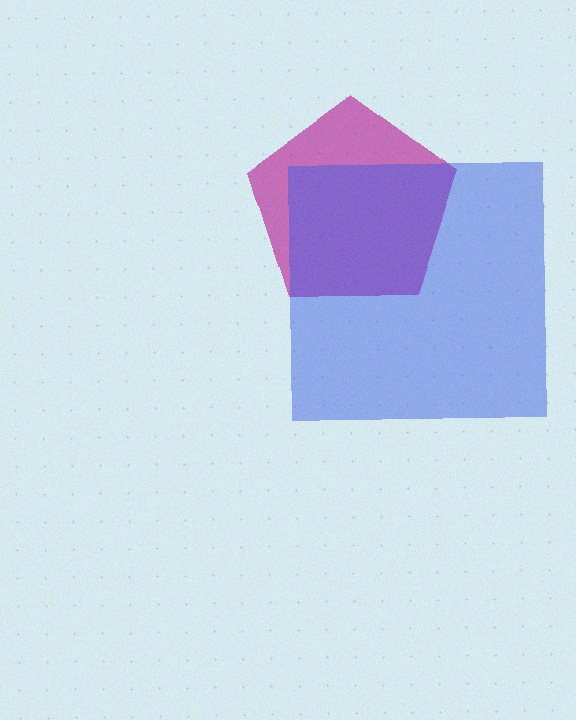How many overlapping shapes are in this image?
There are 2 overlapping shapes in the image.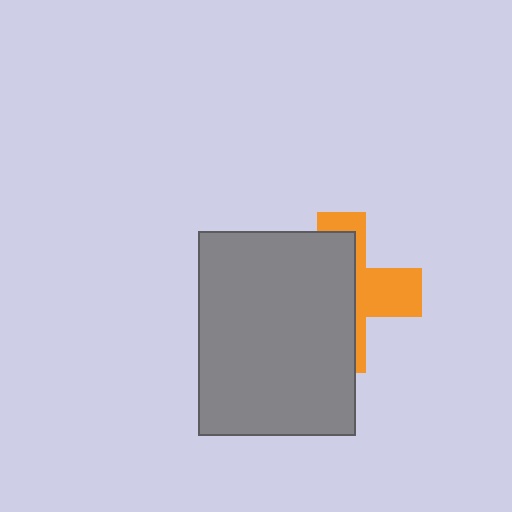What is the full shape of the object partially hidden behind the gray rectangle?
The partially hidden object is an orange cross.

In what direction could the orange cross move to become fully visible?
The orange cross could move right. That would shift it out from behind the gray rectangle entirely.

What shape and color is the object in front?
The object in front is a gray rectangle.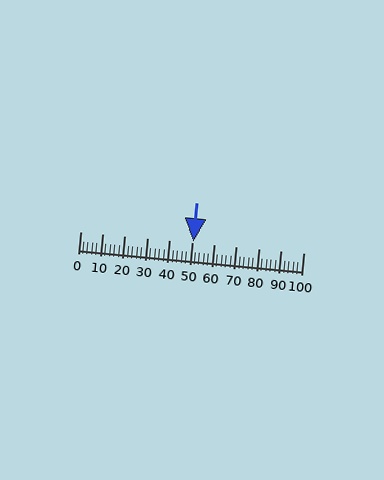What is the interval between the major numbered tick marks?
The major tick marks are spaced 10 units apart.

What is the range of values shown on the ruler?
The ruler shows values from 0 to 100.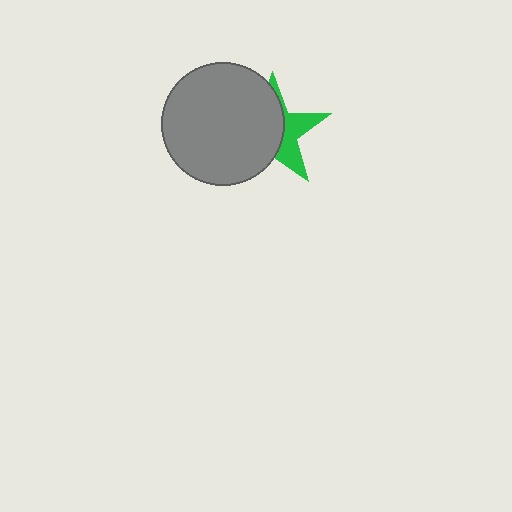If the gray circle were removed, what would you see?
You would see the complete green star.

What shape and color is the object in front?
The object in front is a gray circle.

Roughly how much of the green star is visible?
A small part of it is visible (roughly 37%).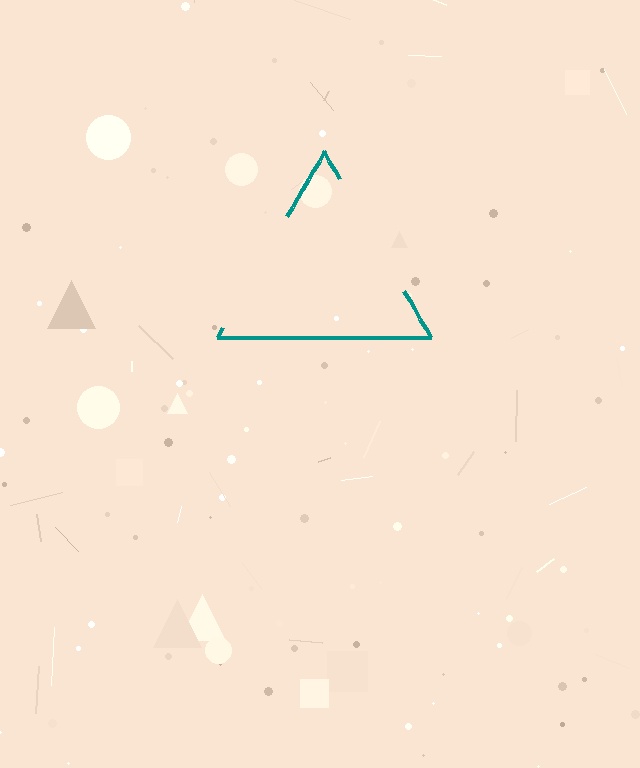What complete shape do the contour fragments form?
The contour fragments form a triangle.